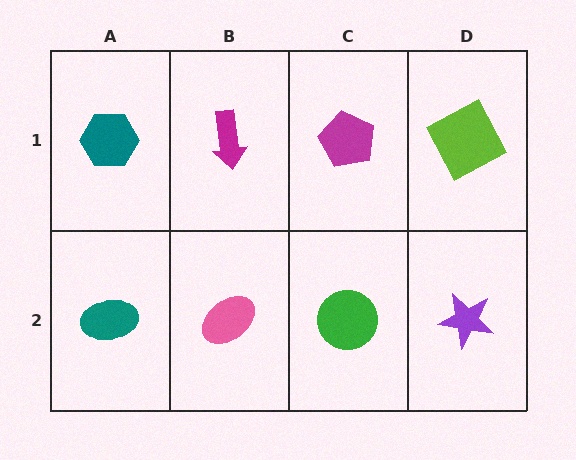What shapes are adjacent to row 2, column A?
A teal hexagon (row 1, column A), a pink ellipse (row 2, column B).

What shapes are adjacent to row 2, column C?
A magenta pentagon (row 1, column C), a pink ellipse (row 2, column B), a purple star (row 2, column D).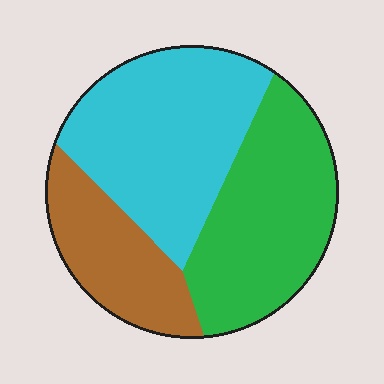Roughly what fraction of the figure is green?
Green takes up between a quarter and a half of the figure.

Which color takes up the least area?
Brown, at roughly 20%.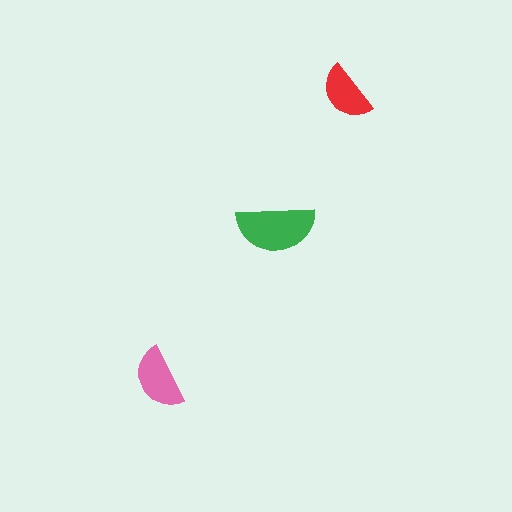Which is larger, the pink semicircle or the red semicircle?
The pink one.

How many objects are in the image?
There are 3 objects in the image.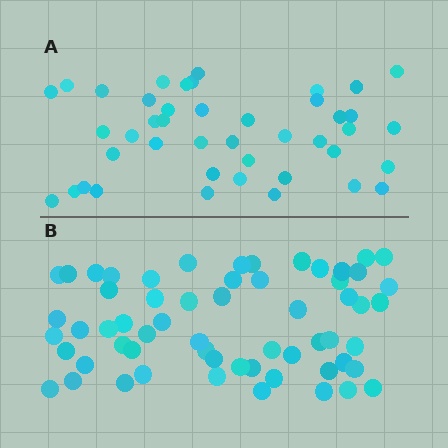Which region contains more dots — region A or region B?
Region B (the bottom region) has more dots.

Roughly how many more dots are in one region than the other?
Region B has approximately 15 more dots than region A.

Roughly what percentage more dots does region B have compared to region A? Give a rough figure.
About 40% more.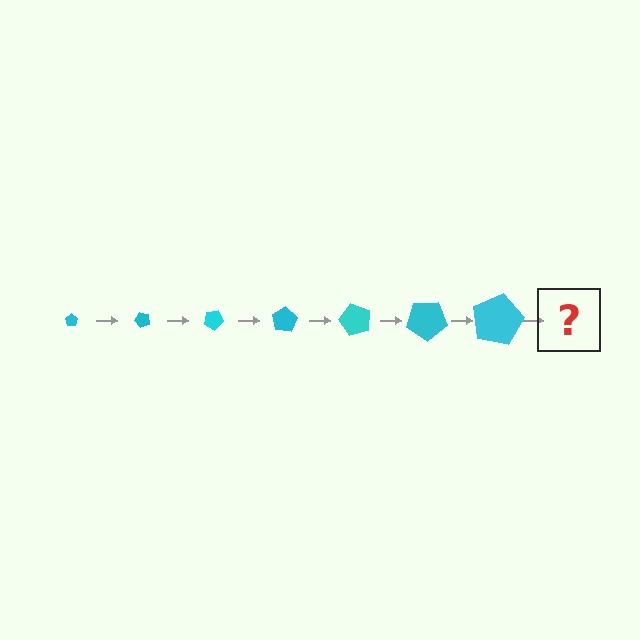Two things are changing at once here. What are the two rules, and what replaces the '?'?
The two rules are that the pentagon grows larger each step and it rotates 50 degrees each step. The '?' should be a pentagon, larger than the previous one and rotated 350 degrees from the start.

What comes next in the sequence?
The next element should be a pentagon, larger than the previous one and rotated 350 degrees from the start.